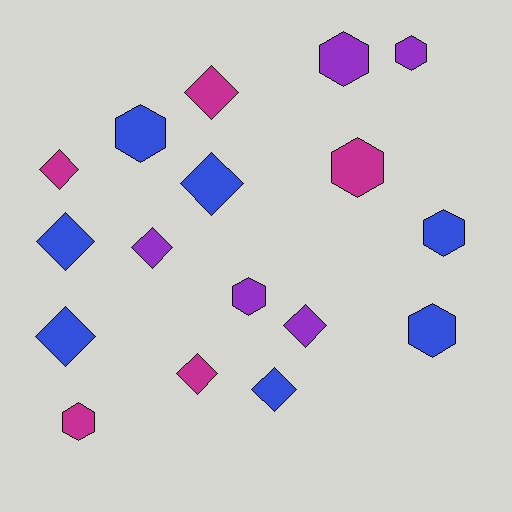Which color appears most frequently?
Blue, with 7 objects.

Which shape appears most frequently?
Diamond, with 9 objects.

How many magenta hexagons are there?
There are 2 magenta hexagons.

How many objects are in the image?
There are 17 objects.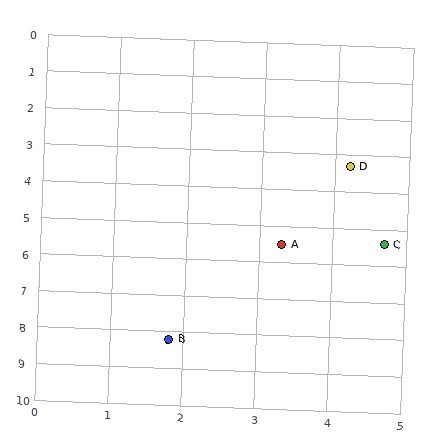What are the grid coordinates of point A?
Point A is at approximately (3.3, 5.5).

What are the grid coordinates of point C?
Point C is at approximately (4.7, 5.4).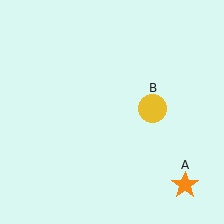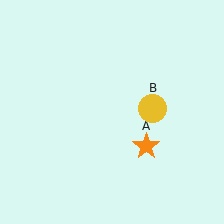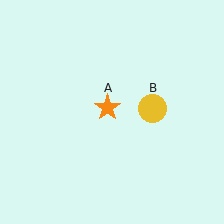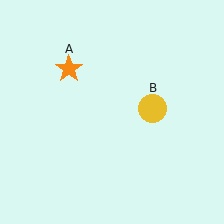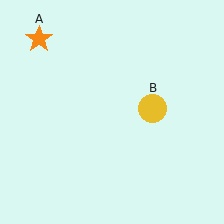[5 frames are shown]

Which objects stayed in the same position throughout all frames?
Yellow circle (object B) remained stationary.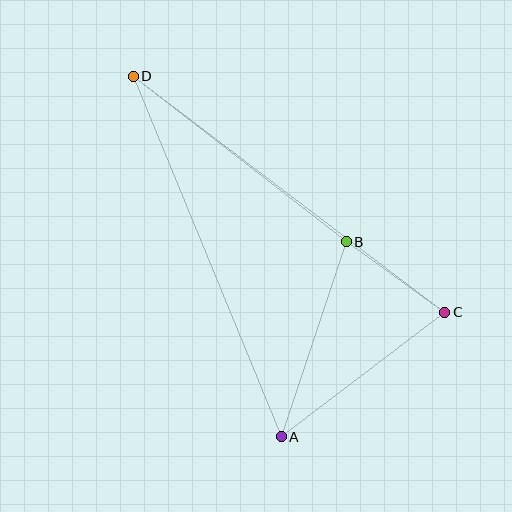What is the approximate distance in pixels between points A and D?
The distance between A and D is approximately 390 pixels.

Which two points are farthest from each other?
Points C and D are farthest from each other.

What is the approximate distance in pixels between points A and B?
The distance between A and B is approximately 206 pixels.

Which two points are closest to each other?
Points B and C are closest to each other.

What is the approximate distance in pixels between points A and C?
The distance between A and C is approximately 206 pixels.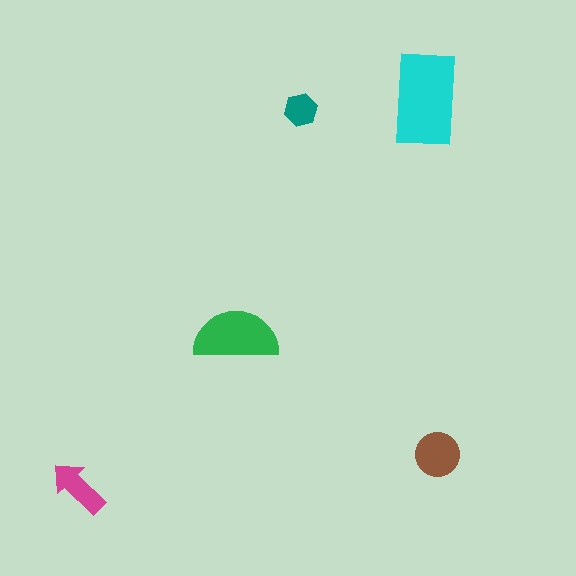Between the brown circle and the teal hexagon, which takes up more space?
The brown circle.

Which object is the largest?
The cyan rectangle.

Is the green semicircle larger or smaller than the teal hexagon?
Larger.